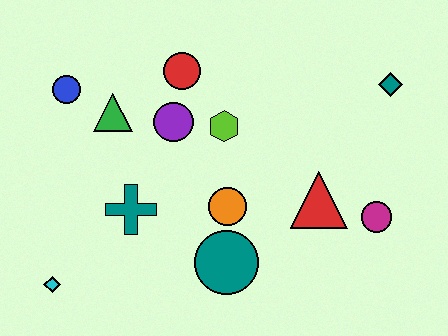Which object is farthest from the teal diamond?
The cyan diamond is farthest from the teal diamond.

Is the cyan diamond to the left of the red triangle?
Yes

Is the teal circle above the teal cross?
No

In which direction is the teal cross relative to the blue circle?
The teal cross is below the blue circle.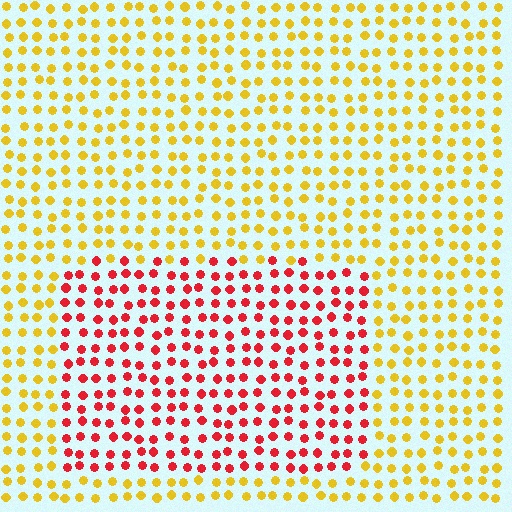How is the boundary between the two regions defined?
The boundary is defined purely by a slight shift in hue (about 55 degrees). Spacing, size, and orientation are identical on both sides.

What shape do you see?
I see a rectangle.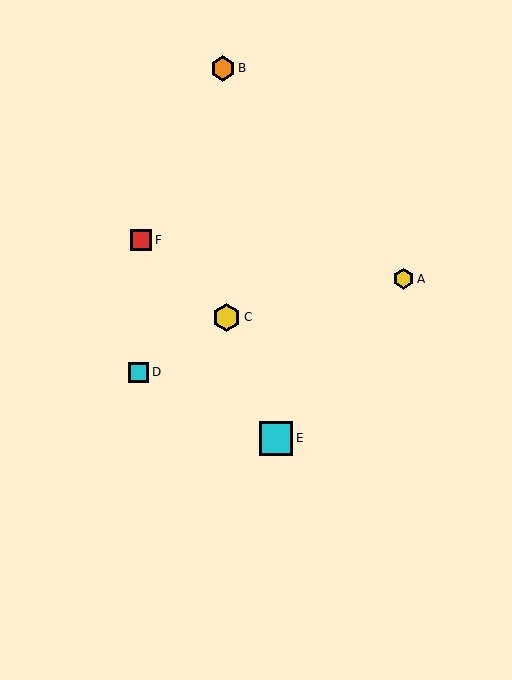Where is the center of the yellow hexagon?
The center of the yellow hexagon is at (227, 317).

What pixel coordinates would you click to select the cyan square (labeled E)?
Click at (276, 438) to select the cyan square E.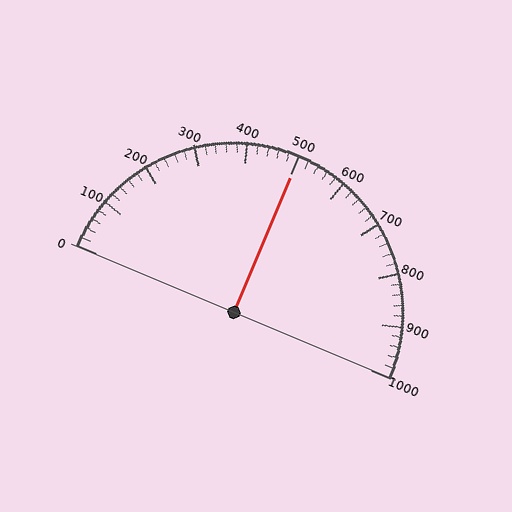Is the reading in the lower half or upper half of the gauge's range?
The reading is in the upper half of the range (0 to 1000).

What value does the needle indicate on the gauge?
The needle indicates approximately 500.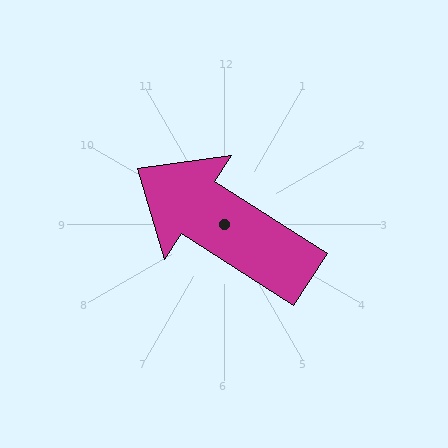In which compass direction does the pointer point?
Northwest.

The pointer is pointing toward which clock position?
Roughly 10 o'clock.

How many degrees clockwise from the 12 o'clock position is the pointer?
Approximately 303 degrees.